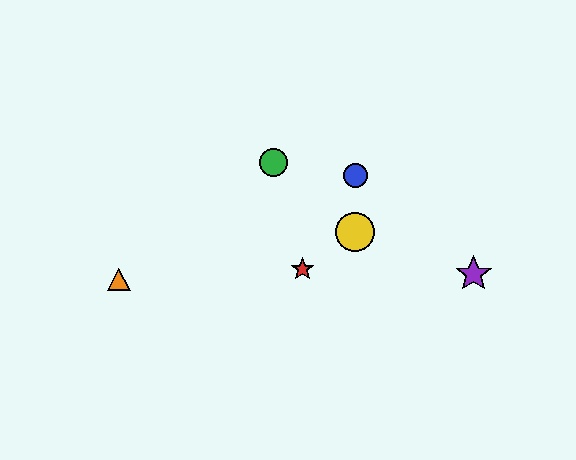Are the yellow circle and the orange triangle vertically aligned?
No, the yellow circle is at x≈355 and the orange triangle is at x≈119.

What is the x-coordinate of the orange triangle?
The orange triangle is at x≈119.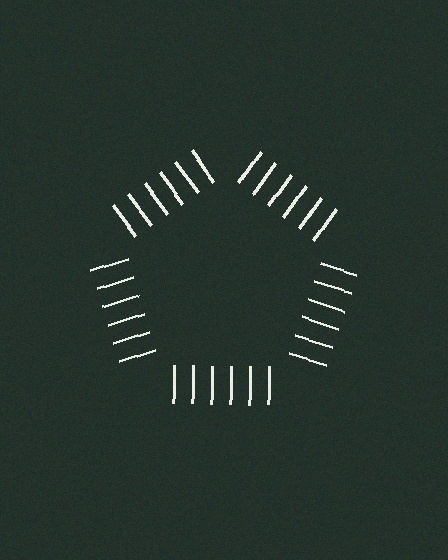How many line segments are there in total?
30 — 6 along each of the 5 edges.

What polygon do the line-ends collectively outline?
An illusory pentagon — the line segments terminate on its edges but no continuous stroke is drawn.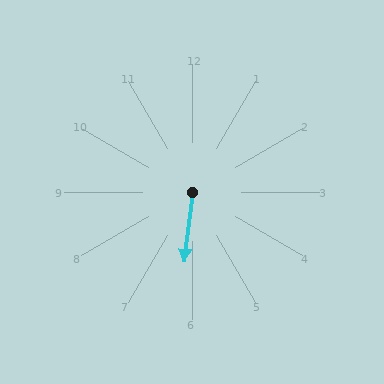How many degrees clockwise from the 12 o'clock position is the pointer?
Approximately 187 degrees.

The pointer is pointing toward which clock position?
Roughly 6 o'clock.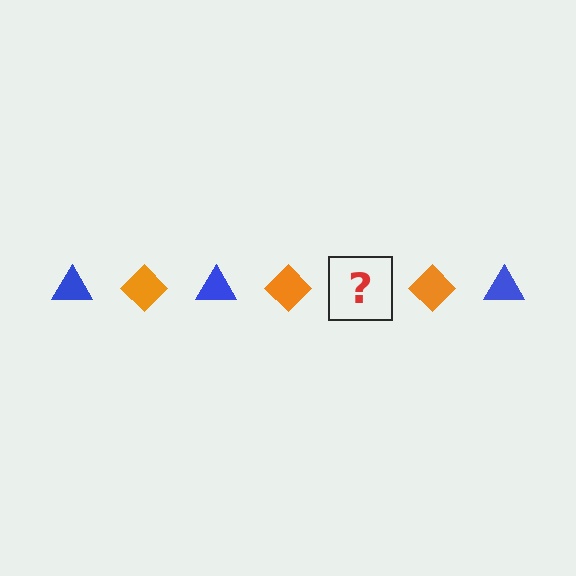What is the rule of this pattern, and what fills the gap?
The rule is that the pattern alternates between blue triangle and orange diamond. The gap should be filled with a blue triangle.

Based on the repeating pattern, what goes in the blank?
The blank should be a blue triangle.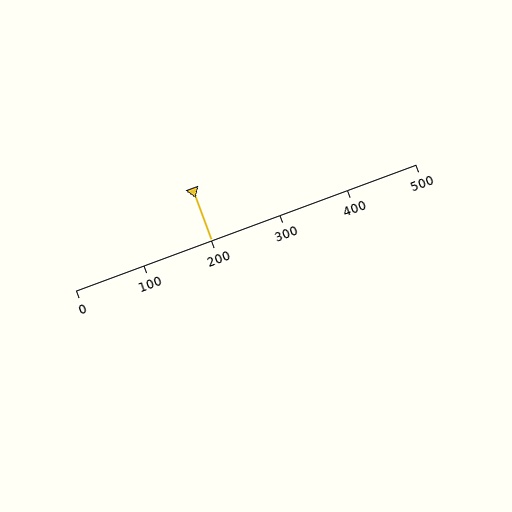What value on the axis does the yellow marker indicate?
The marker indicates approximately 200.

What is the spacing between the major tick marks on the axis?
The major ticks are spaced 100 apart.